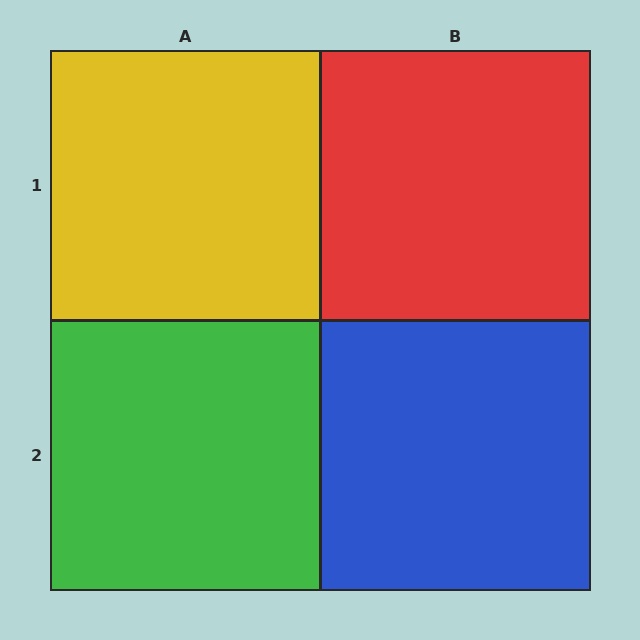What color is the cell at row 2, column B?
Blue.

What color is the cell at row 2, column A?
Green.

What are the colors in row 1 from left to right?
Yellow, red.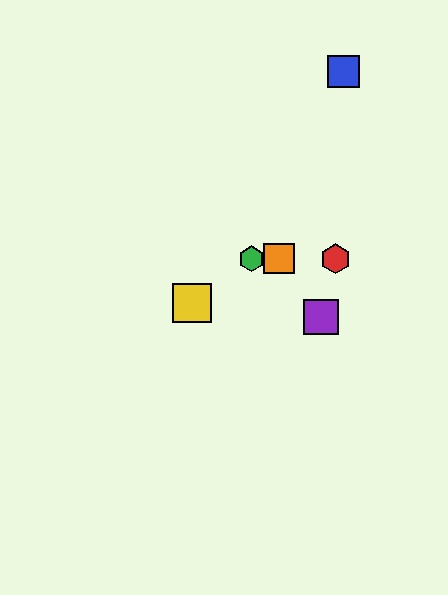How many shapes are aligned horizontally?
3 shapes (the red hexagon, the green hexagon, the orange square) are aligned horizontally.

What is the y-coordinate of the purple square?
The purple square is at y≈317.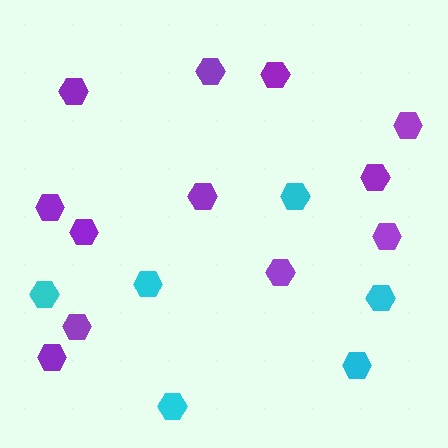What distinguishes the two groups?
There are 2 groups: one group of purple hexagons (12) and one group of cyan hexagons (6).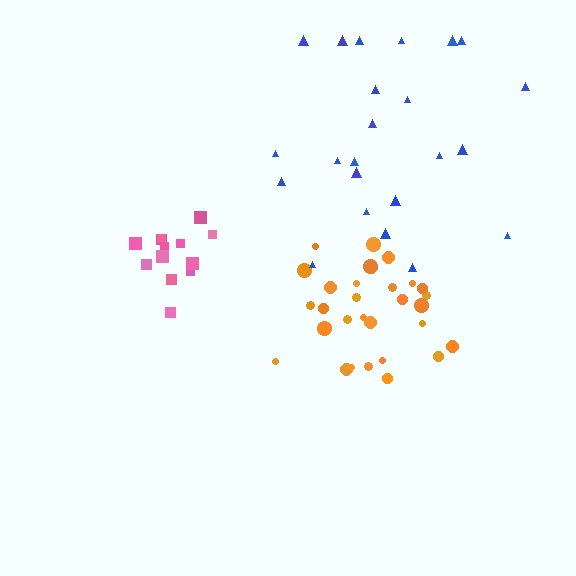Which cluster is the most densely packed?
Pink.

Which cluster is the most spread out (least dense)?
Blue.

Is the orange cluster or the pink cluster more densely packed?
Pink.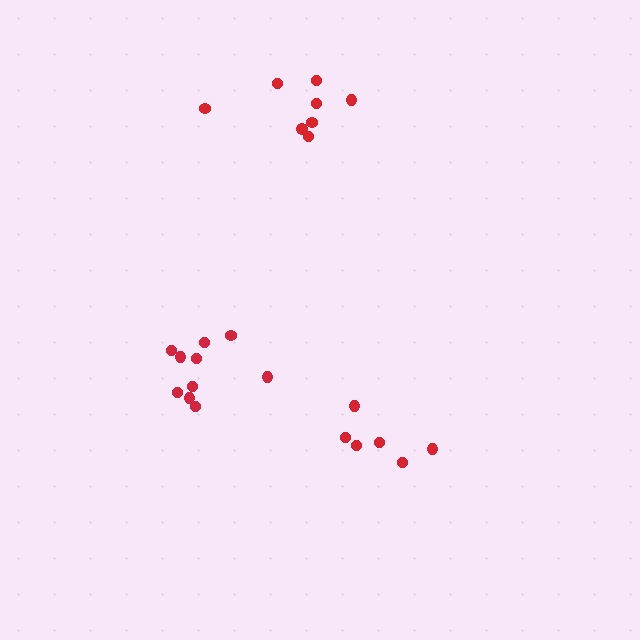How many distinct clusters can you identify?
There are 3 distinct clusters.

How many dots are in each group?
Group 1: 8 dots, Group 2: 10 dots, Group 3: 6 dots (24 total).